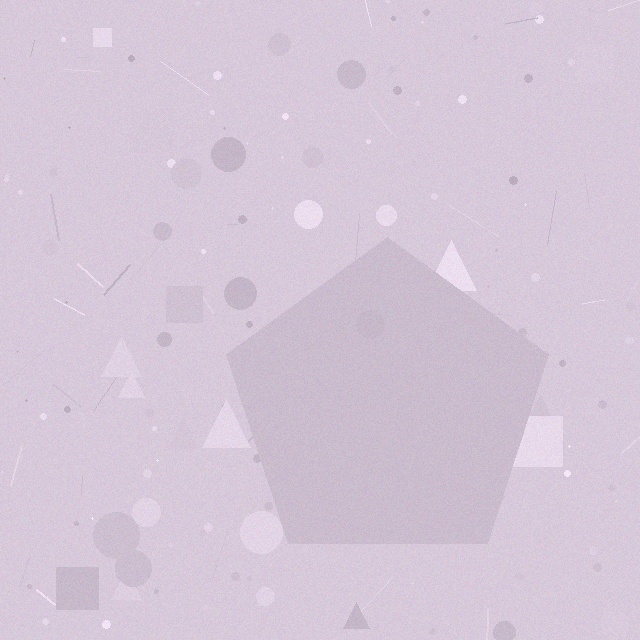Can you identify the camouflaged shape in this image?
The camouflaged shape is a pentagon.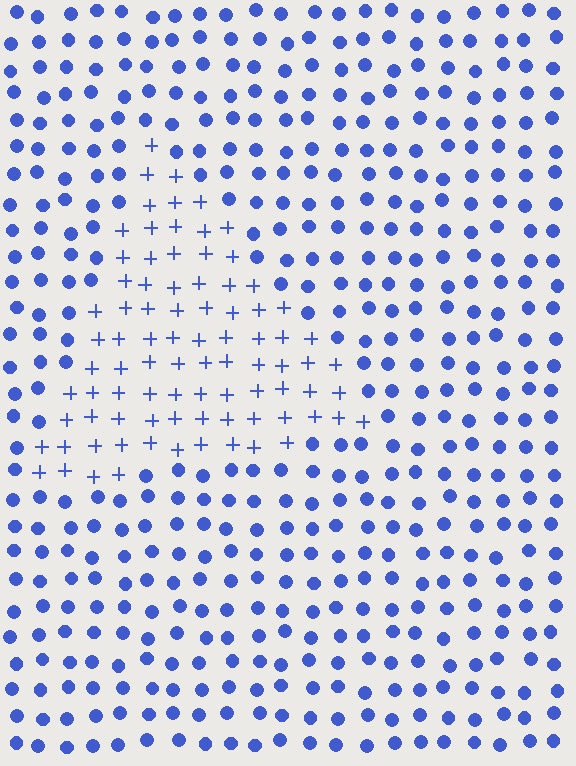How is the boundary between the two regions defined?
The boundary is defined by a change in element shape: plus signs inside vs. circles outside. All elements share the same color and spacing.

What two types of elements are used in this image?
The image uses plus signs inside the triangle region and circles outside it.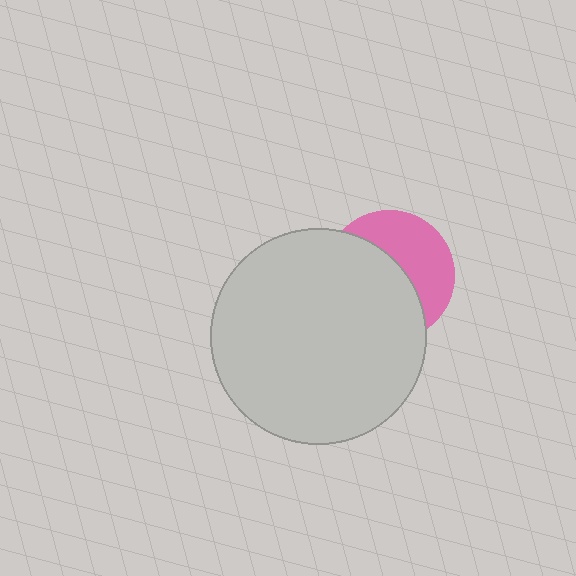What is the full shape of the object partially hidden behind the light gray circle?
The partially hidden object is a pink circle.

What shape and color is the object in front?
The object in front is a light gray circle.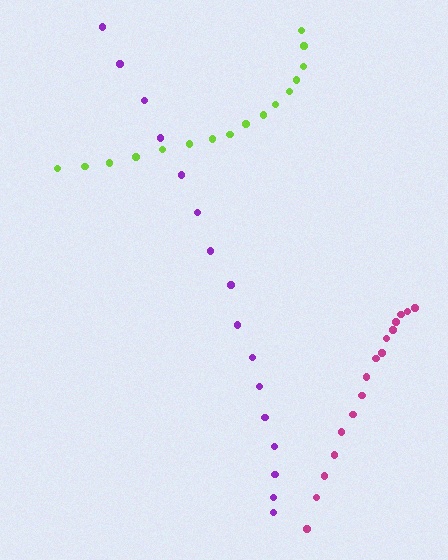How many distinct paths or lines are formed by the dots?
There are 3 distinct paths.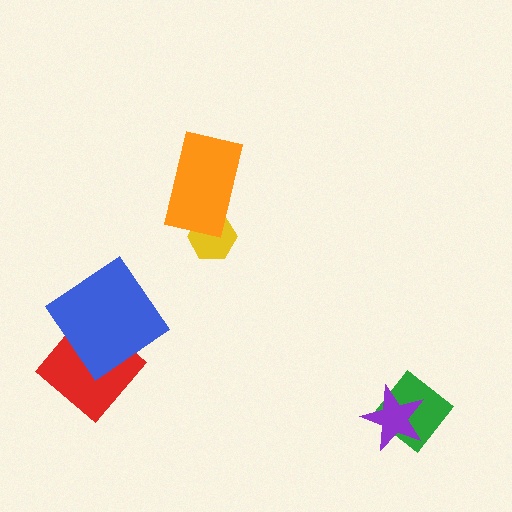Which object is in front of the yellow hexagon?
The orange rectangle is in front of the yellow hexagon.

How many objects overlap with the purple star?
1 object overlaps with the purple star.